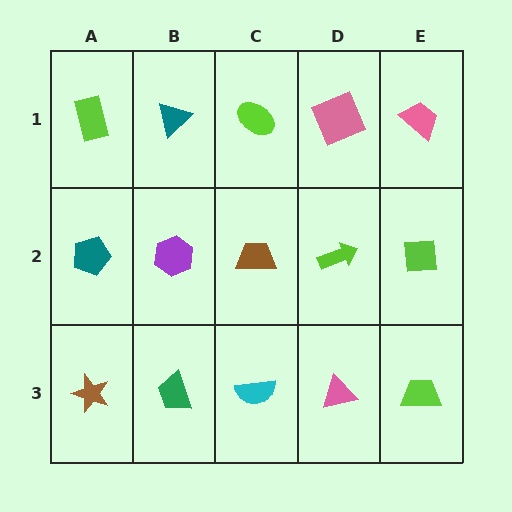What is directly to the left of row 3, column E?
A pink triangle.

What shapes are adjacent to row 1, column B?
A purple hexagon (row 2, column B), a lime rectangle (row 1, column A), a lime ellipse (row 1, column C).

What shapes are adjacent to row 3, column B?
A purple hexagon (row 2, column B), a brown star (row 3, column A), a cyan semicircle (row 3, column C).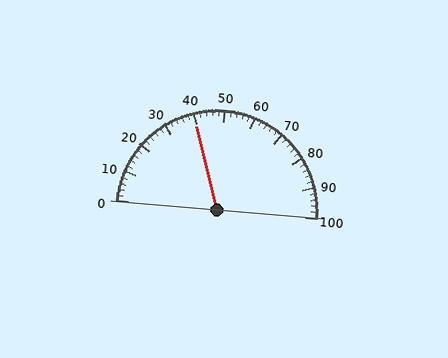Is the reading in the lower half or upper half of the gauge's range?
The reading is in the lower half of the range (0 to 100).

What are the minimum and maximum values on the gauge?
The gauge ranges from 0 to 100.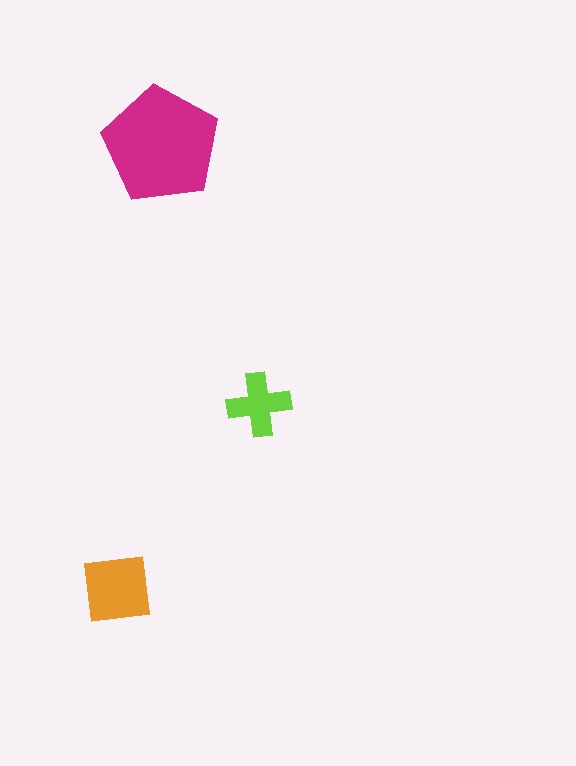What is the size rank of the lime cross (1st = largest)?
3rd.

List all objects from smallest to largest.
The lime cross, the orange square, the magenta pentagon.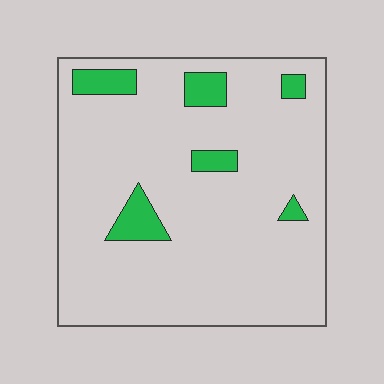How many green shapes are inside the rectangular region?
6.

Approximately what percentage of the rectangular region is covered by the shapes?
Approximately 10%.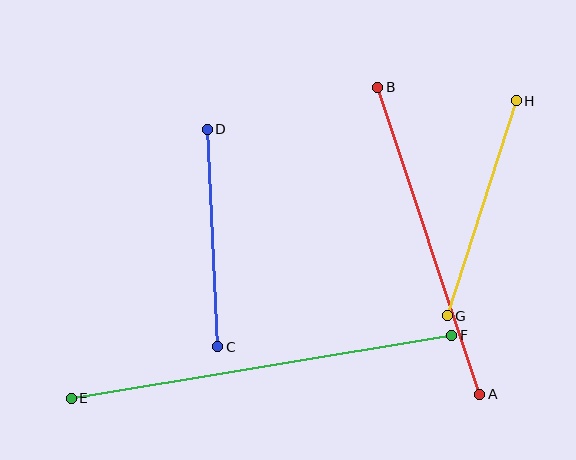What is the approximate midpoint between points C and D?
The midpoint is at approximately (212, 238) pixels.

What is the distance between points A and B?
The distance is approximately 324 pixels.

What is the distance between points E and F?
The distance is approximately 386 pixels.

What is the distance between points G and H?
The distance is approximately 226 pixels.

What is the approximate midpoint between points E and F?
The midpoint is at approximately (261, 367) pixels.